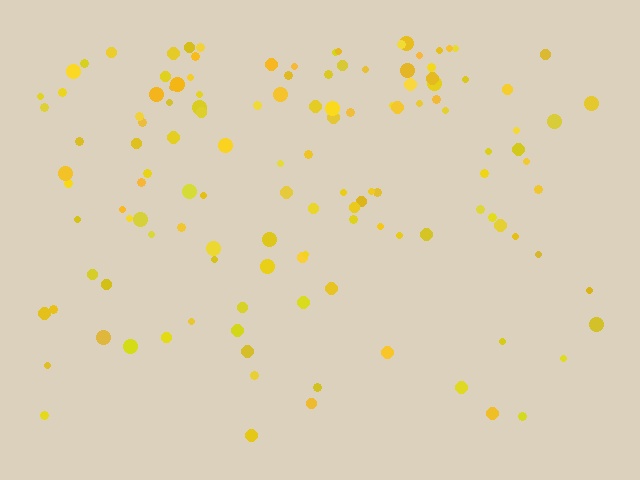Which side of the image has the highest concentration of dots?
The top.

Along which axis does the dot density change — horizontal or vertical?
Vertical.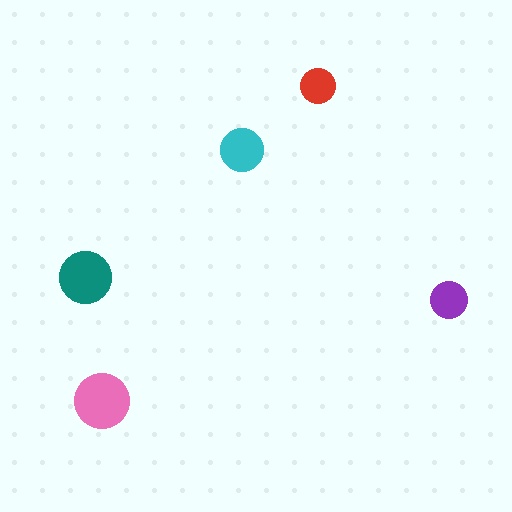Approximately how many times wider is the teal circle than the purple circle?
About 1.5 times wider.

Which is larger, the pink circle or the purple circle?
The pink one.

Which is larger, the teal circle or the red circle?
The teal one.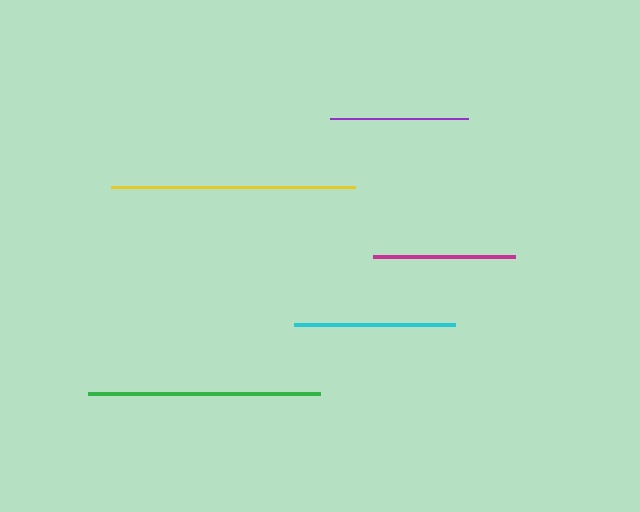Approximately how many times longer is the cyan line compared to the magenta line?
The cyan line is approximately 1.1 times the length of the magenta line.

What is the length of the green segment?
The green segment is approximately 233 pixels long.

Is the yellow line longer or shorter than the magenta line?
The yellow line is longer than the magenta line.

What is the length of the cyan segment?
The cyan segment is approximately 161 pixels long.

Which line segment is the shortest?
The purple line is the shortest at approximately 138 pixels.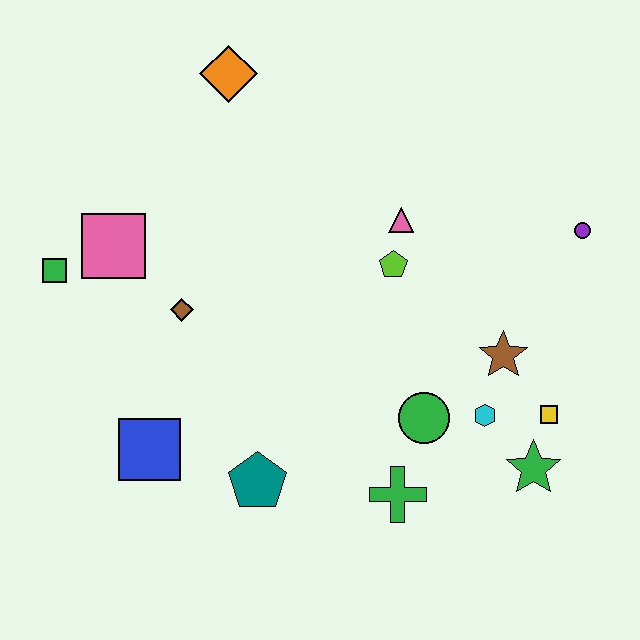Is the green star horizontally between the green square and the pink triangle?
No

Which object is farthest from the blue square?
The purple circle is farthest from the blue square.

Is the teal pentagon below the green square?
Yes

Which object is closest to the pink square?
The green square is closest to the pink square.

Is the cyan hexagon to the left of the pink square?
No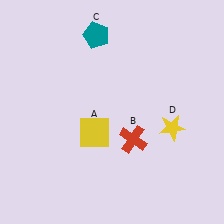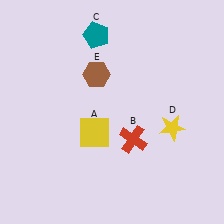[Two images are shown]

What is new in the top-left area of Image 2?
A brown hexagon (E) was added in the top-left area of Image 2.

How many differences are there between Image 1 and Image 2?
There is 1 difference between the two images.